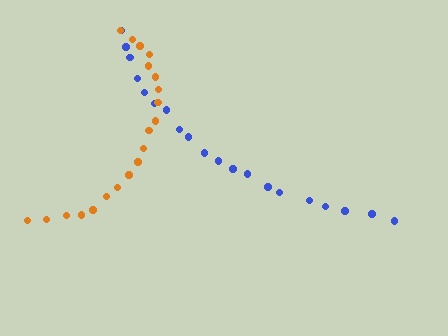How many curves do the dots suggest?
There are 2 distinct paths.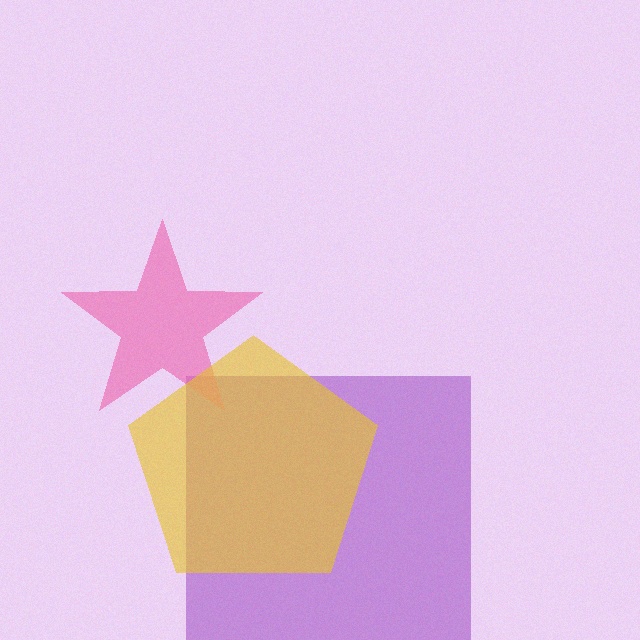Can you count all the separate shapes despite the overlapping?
Yes, there are 3 separate shapes.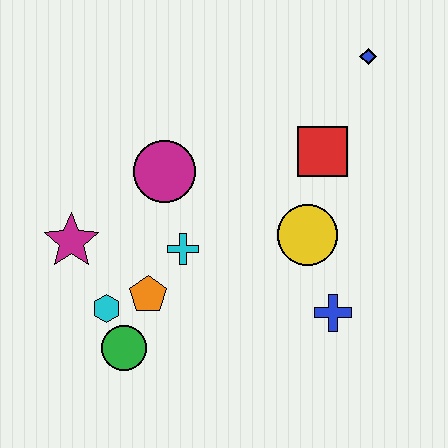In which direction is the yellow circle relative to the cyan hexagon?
The yellow circle is to the right of the cyan hexagon.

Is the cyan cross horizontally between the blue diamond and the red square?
No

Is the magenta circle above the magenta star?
Yes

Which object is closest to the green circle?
The cyan hexagon is closest to the green circle.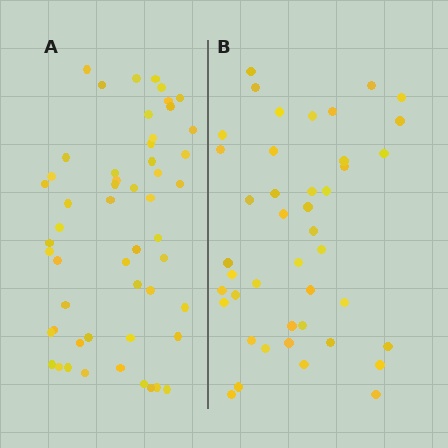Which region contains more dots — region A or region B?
Region A (the left region) has more dots.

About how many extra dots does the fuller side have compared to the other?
Region A has roughly 10 or so more dots than region B.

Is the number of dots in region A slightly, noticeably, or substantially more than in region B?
Region A has only slightly more — the two regions are fairly close. The ratio is roughly 1.2 to 1.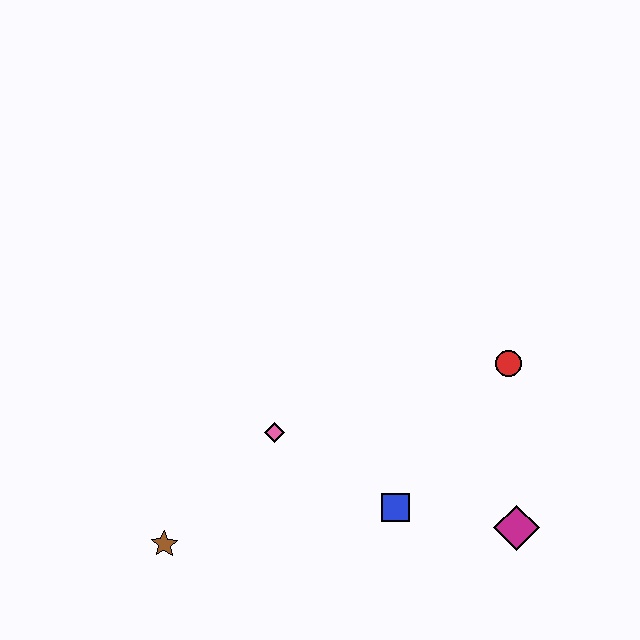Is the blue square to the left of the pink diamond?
No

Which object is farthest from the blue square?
The brown star is farthest from the blue square.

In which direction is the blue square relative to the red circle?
The blue square is below the red circle.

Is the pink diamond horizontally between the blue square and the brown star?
Yes